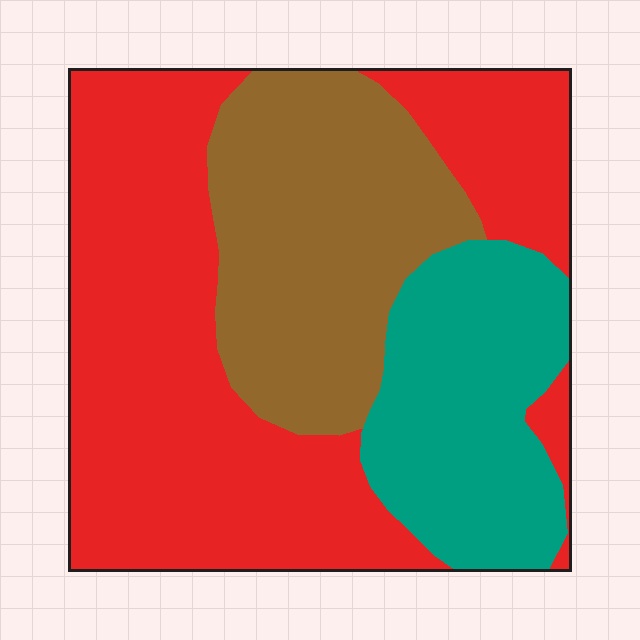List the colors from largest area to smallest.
From largest to smallest: red, brown, teal.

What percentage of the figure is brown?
Brown takes up about one quarter (1/4) of the figure.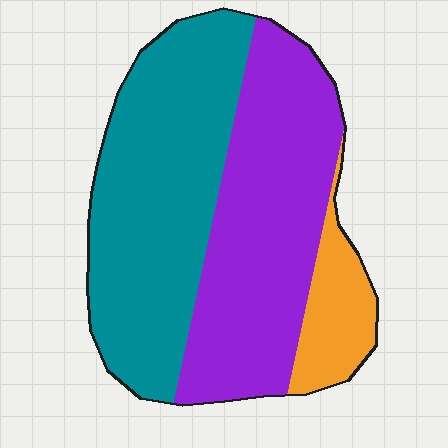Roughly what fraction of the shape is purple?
Purple covers roughly 45% of the shape.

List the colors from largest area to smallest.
From largest to smallest: teal, purple, orange.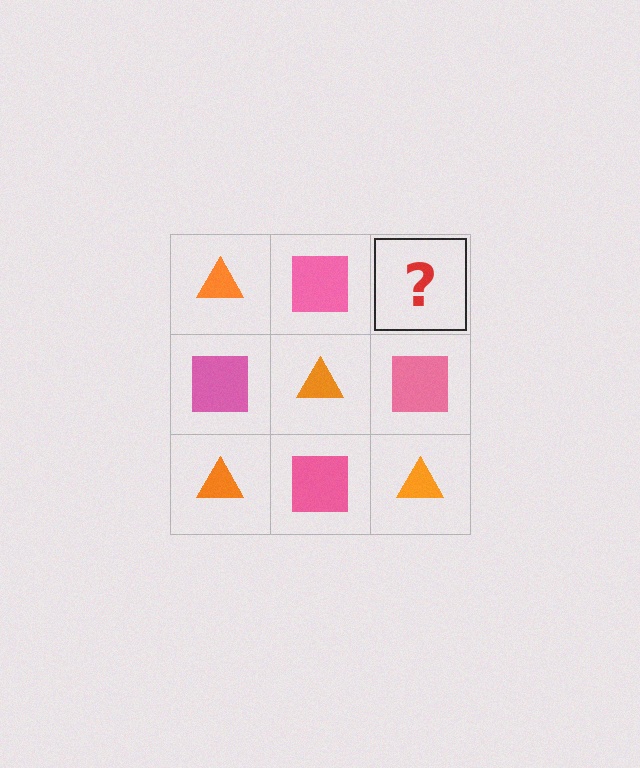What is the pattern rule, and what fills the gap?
The rule is that it alternates orange triangle and pink square in a checkerboard pattern. The gap should be filled with an orange triangle.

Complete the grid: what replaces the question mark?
The question mark should be replaced with an orange triangle.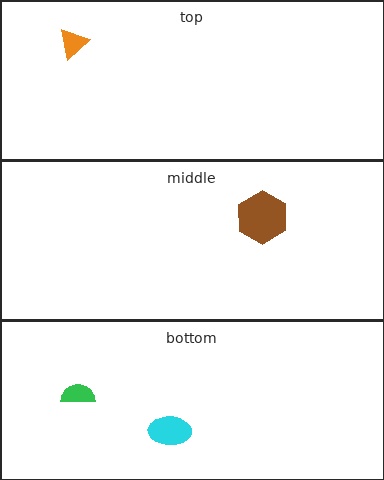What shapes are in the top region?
The orange triangle.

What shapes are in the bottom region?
The green semicircle, the cyan ellipse.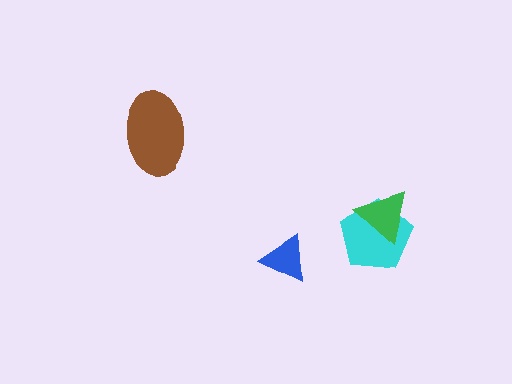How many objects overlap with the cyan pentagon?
1 object overlaps with the cyan pentagon.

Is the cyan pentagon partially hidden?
Yes, it is partially covered by another shape.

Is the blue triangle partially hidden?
No, no other shape covers it.